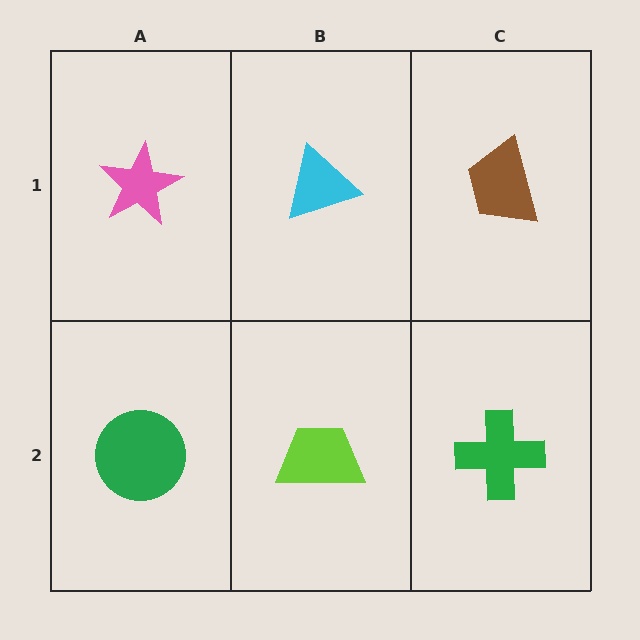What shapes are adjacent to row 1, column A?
A green circle (row 2, column A), a cyan triangle (row 1, column B).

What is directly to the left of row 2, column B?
A green circle.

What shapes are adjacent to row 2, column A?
A pink star (row 1, column A), a lime trapezoid (row 2, column B).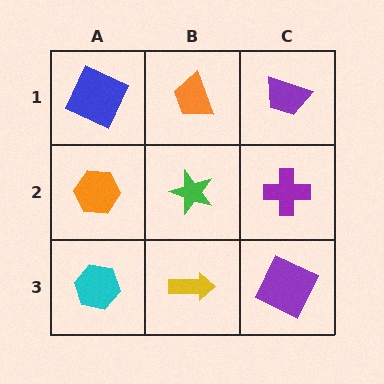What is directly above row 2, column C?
A purple trapezoid.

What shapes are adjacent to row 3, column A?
An orange hexagon (row 2, column A), a yellow arrow (row 3, column B).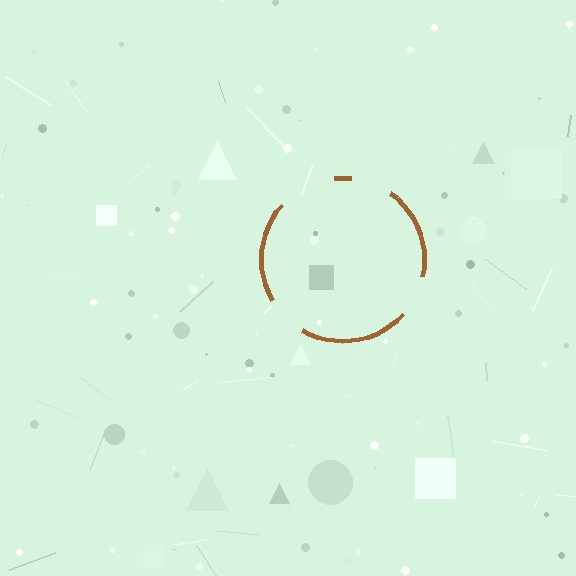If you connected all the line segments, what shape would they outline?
They would outline a circle.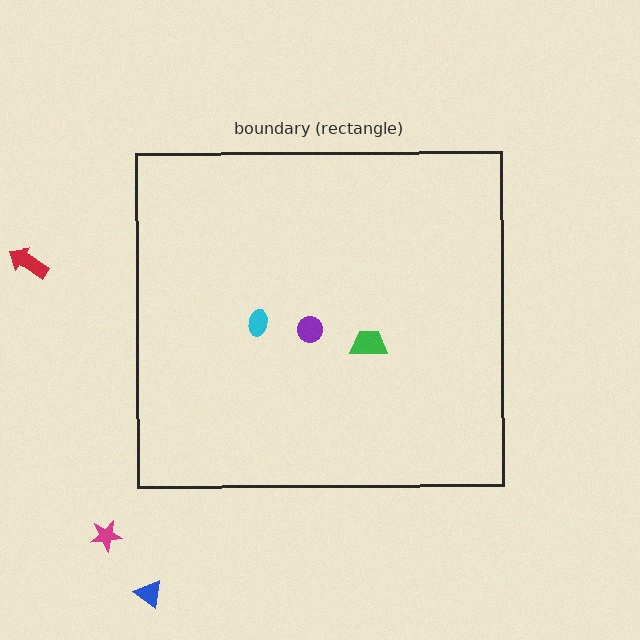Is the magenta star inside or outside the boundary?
Outside.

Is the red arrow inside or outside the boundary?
Outside.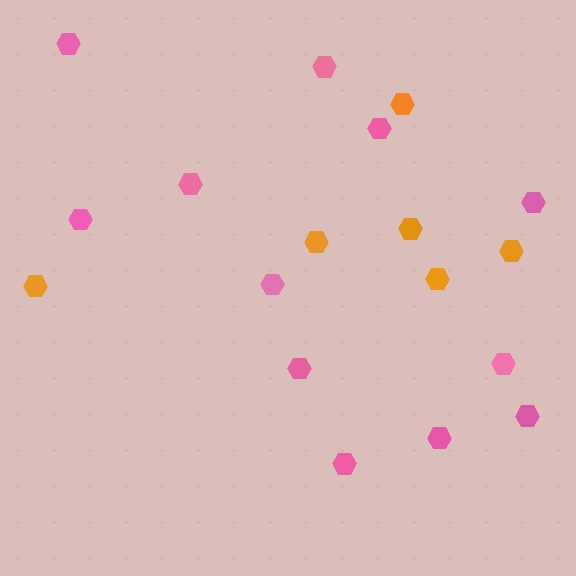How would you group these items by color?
There are 2 groups: one group of pink hexagons (12) and one group of orange hexagons (6).